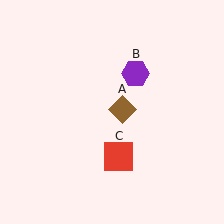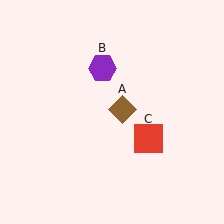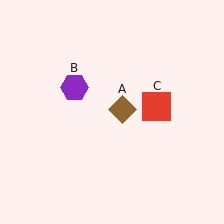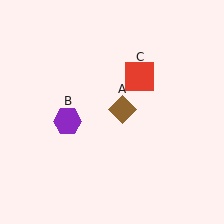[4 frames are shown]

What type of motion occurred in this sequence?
The purple hexagon (object B), red square (object C) rotated counterclockwise around the center of the scene.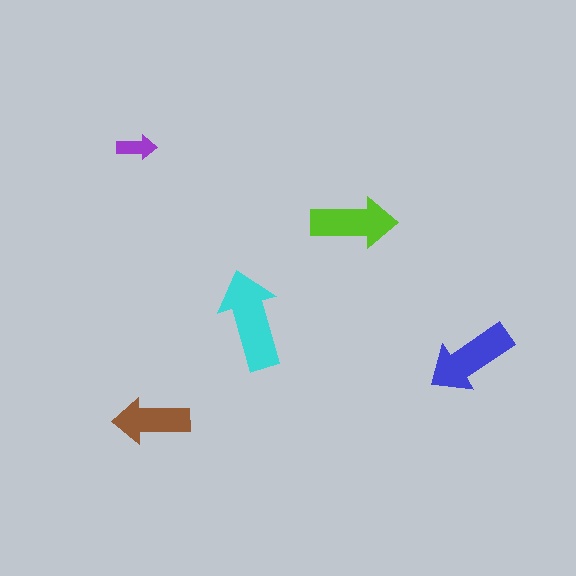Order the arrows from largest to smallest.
the cyan one, the blue one, the lime one, the brown one, the purple one.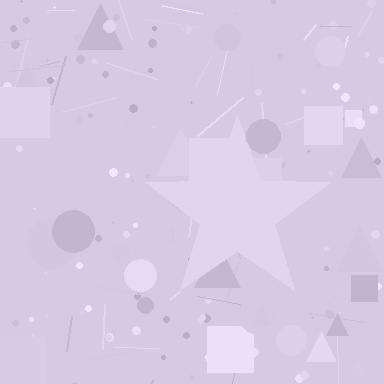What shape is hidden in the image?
A star is hidden in the image.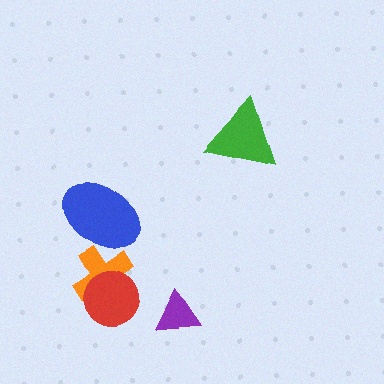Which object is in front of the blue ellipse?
The orange cross is in front of the blue ellipse.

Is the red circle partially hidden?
No, no other shape covers it.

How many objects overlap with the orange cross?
2 objects overlap with the orange cross.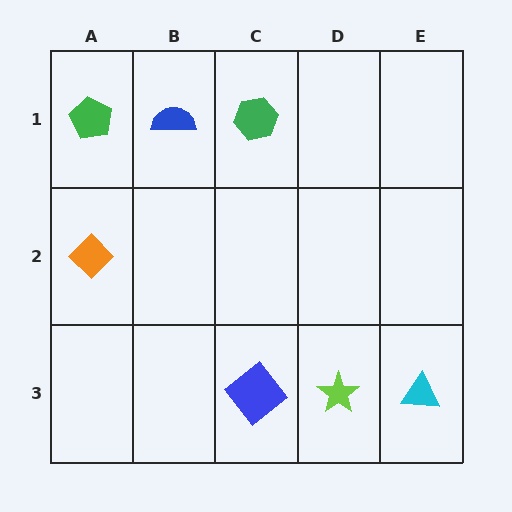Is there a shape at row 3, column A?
No, that cell is empty.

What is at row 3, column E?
A cyan triangle.